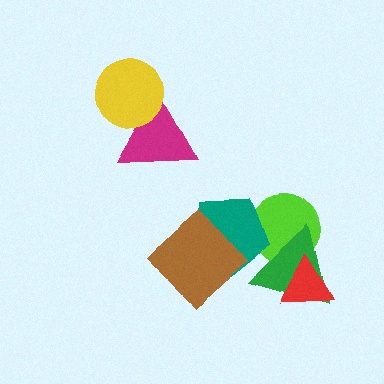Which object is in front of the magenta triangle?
The yellow circle is in front of the magenta triangle.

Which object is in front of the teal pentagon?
The brown diamond is in front of the teal pentagon.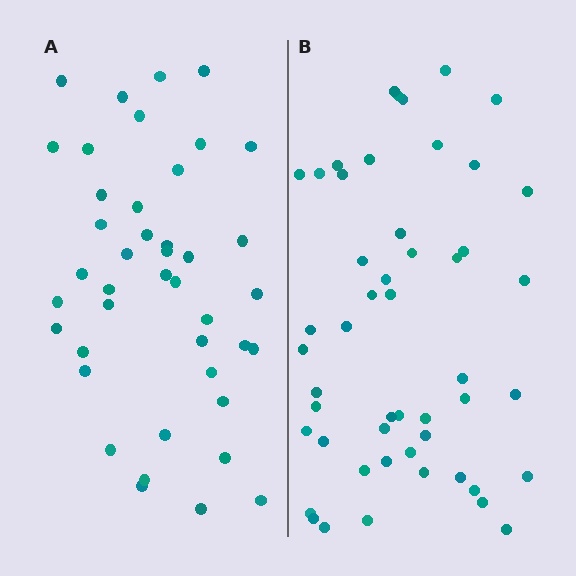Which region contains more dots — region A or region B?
Region B (the right region) has more dots.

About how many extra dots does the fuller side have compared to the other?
Region B has roughly 8 or so more dots than region A.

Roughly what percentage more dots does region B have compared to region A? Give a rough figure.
About 20% more.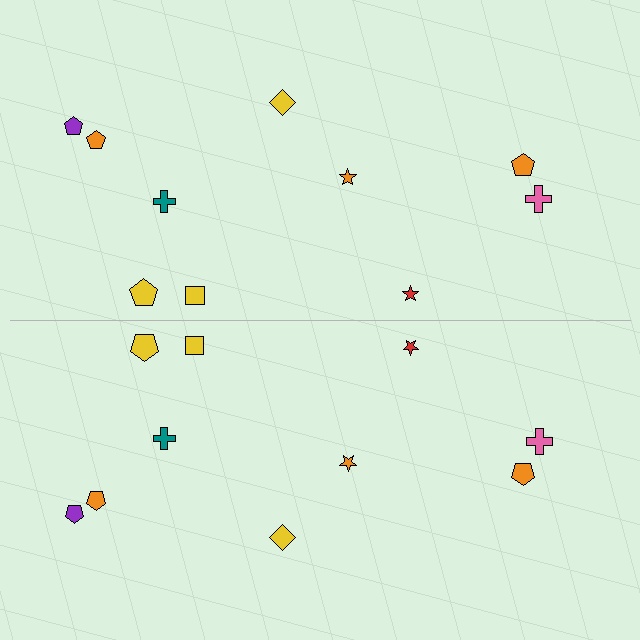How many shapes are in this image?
There are 20 shapes in this image.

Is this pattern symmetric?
Yes, this pattern has bilateral (reflection) symmetry.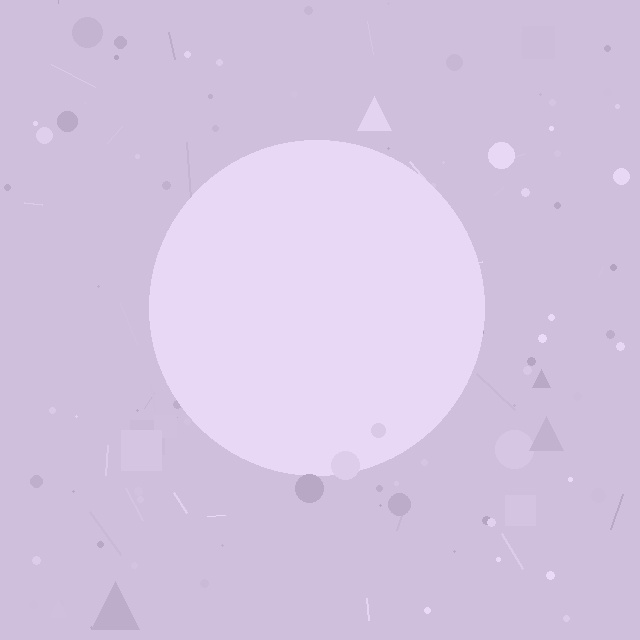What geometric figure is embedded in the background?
A circle is embedded in the background.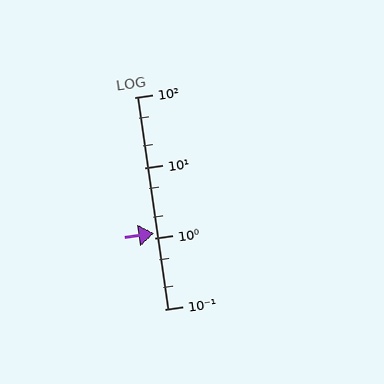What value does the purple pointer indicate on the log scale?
The pointer indicates approximately 1.2.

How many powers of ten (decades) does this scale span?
The scale spans 3 decades, from 0.1 to 100.